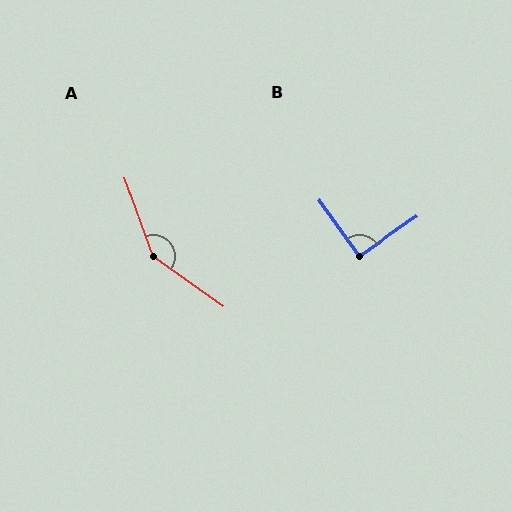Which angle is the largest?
A, at approximately 145 degrees.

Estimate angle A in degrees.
Approximately 145 degrees.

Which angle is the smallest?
B, at approximately 91 degrees.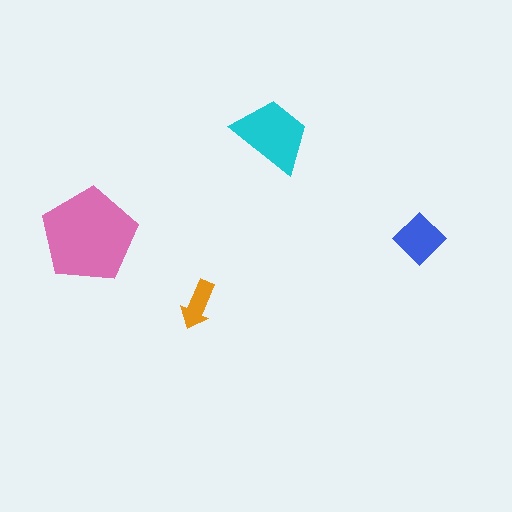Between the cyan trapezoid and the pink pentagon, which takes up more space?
The pink pentagon.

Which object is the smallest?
The orange arrow.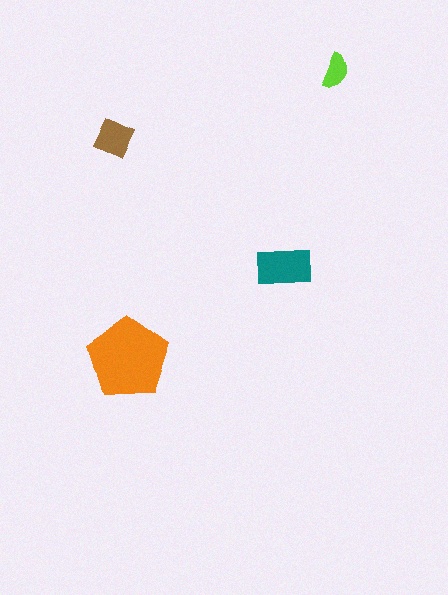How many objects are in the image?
There are 4 objects in the image.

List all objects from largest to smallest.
The orange pentagon, the teal rectangle, the brown diamond, the lime semicircle.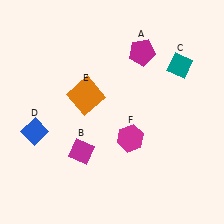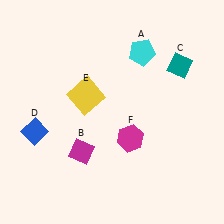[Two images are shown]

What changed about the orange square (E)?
In Image 1, E is orange. In Image 2, it changed to yellow.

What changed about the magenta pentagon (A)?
In Image 1, A is magenta. In Image 2, it changed to cyan.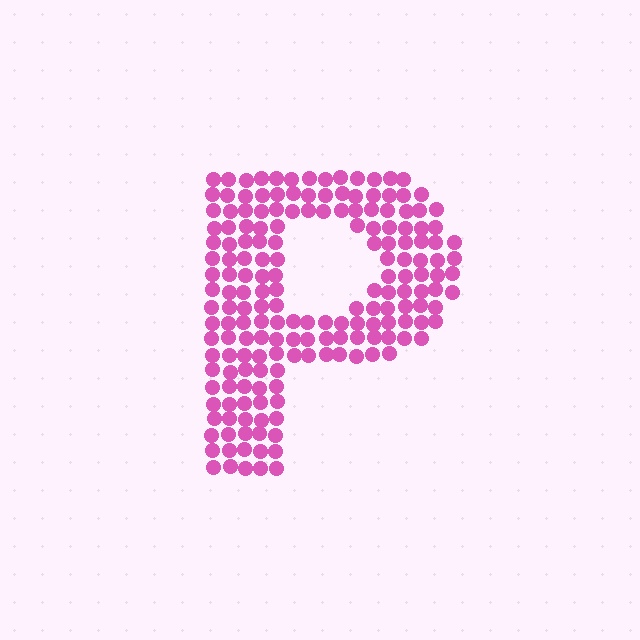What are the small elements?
The small elements are circles.